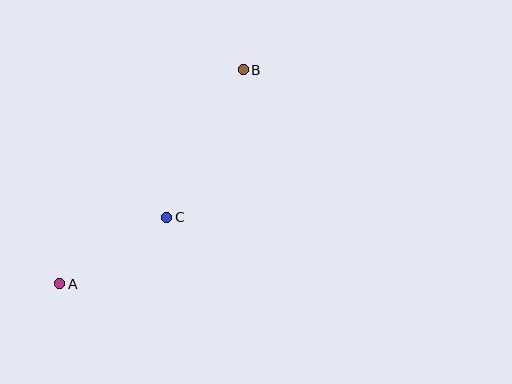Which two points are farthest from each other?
Points A and B are farthest from each other.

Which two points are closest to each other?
Points A and C are closest to each other.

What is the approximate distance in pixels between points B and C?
The distance between B and C is approximately 166 pixels.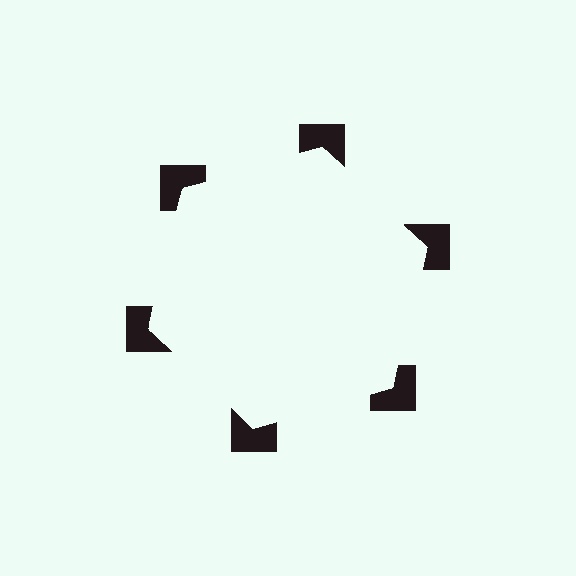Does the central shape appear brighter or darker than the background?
It typically appears slightly brighter than the background, even though no actual brightness change is drawn.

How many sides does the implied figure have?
6 sides.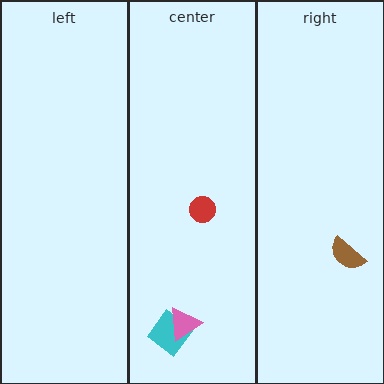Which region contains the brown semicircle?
The right region.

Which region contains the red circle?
The center region.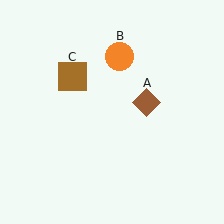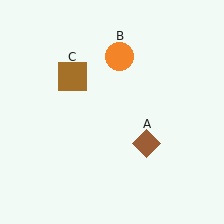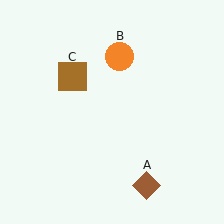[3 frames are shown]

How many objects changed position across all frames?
1 object changed position: brown diamond (object A).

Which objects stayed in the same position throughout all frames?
Orange circle (object B) and brown square (object C) remained stationary.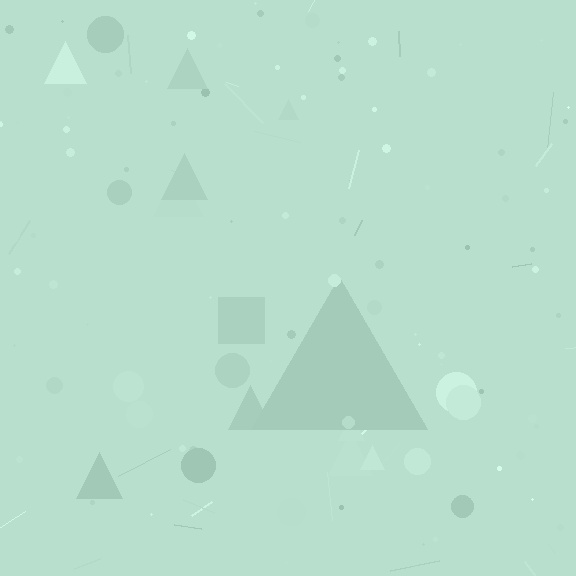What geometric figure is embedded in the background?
A triangle is embedded in the background.